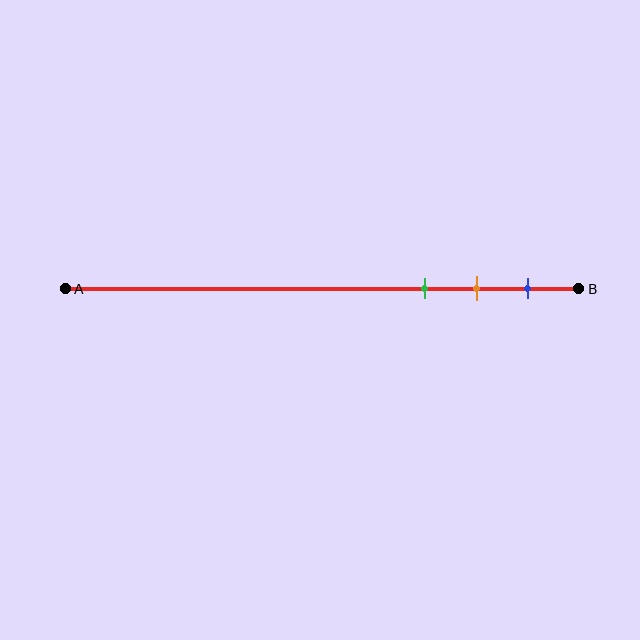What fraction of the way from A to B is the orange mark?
The orange mark is approximately 80% (0.8) of the way from A to B.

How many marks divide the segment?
There are 3 marks dividing the segment.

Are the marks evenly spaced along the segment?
Yes, the marks are approximately evenly spaced.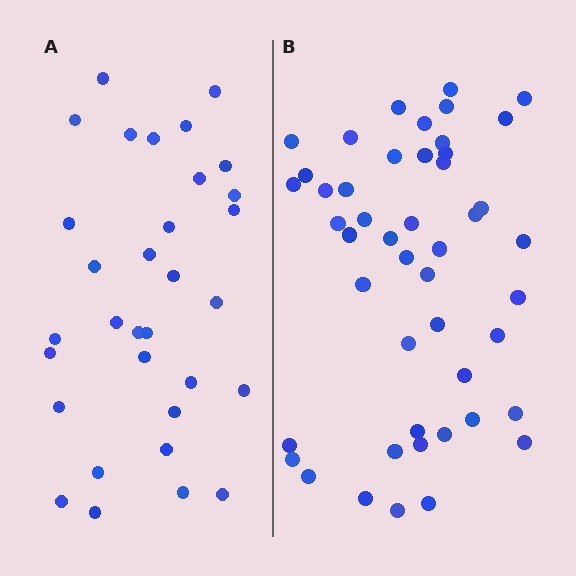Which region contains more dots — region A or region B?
Region B (the right region) has more dots.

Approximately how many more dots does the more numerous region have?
Region B has approximately 15 more dots than region A.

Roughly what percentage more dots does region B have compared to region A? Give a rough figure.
About 45% more.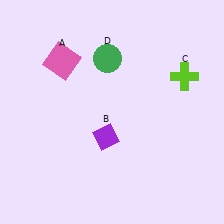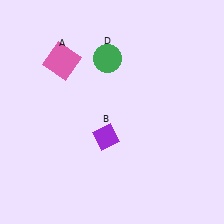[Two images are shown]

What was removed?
The lime cross (C) was removed in Image 2.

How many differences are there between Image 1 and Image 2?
There is 1 difference between the two images.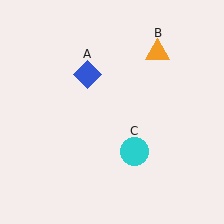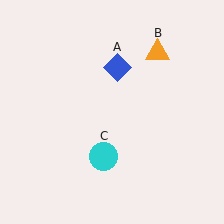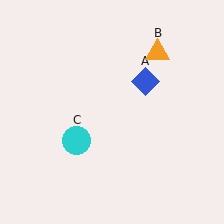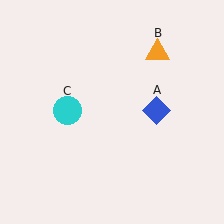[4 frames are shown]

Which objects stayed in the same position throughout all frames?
Orange triangle (object B) remained stationary.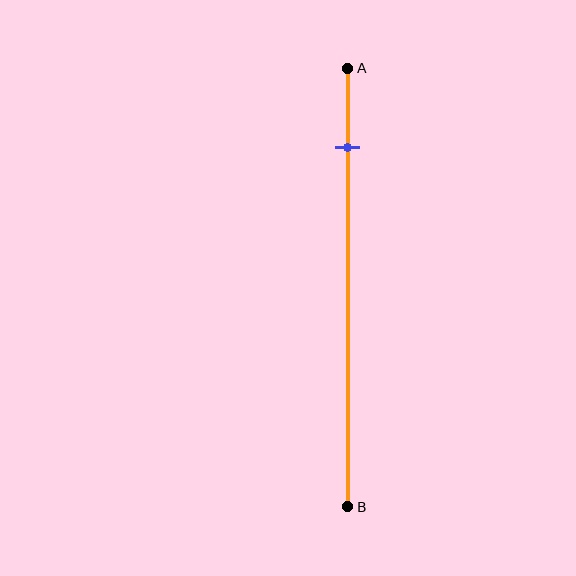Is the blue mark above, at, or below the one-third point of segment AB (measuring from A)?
The blue mark is above the one-third point of segment AB.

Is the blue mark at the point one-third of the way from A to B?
No, the mark is at about 20% from A, not at the 33% one-third point.